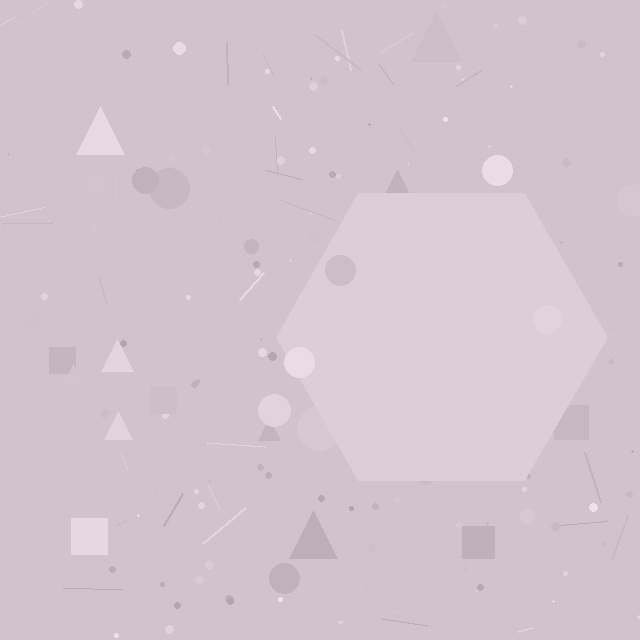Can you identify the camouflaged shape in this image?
The camouflaged shape is a hexagon.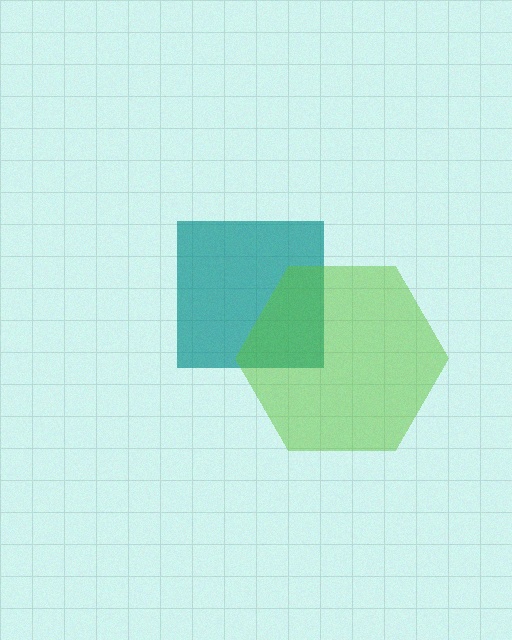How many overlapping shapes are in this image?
There are 2 overlapping shapes in the image.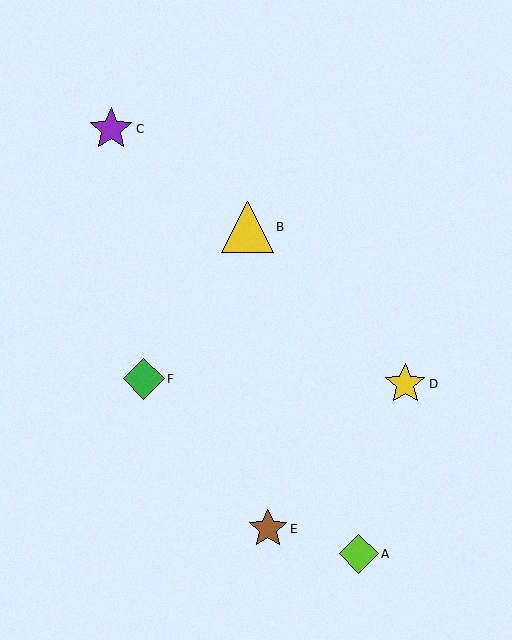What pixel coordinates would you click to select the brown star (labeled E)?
Click at (268, 529) to select the brown star E.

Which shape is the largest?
The yellow triangle (labeled B) is the largest.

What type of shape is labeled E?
Shape E is a brown star.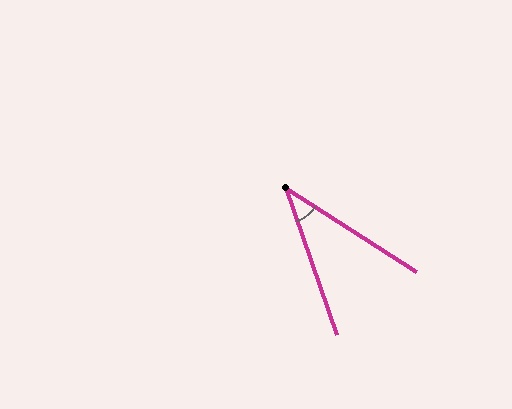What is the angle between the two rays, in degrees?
Approximately 38 degrees.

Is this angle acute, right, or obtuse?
It is acute.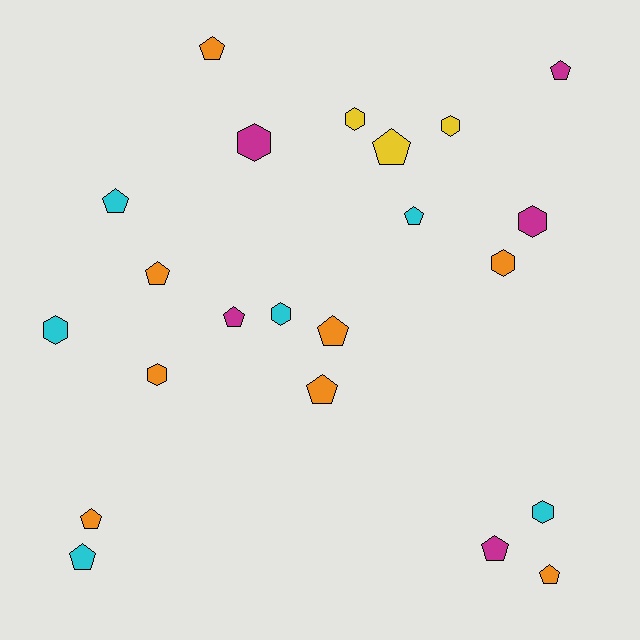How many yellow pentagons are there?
There is 1 yellow pentagon.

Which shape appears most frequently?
Pentagon, with 13 objects.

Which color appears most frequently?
Orange, with 8 objects.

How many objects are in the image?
There are 22 objects.